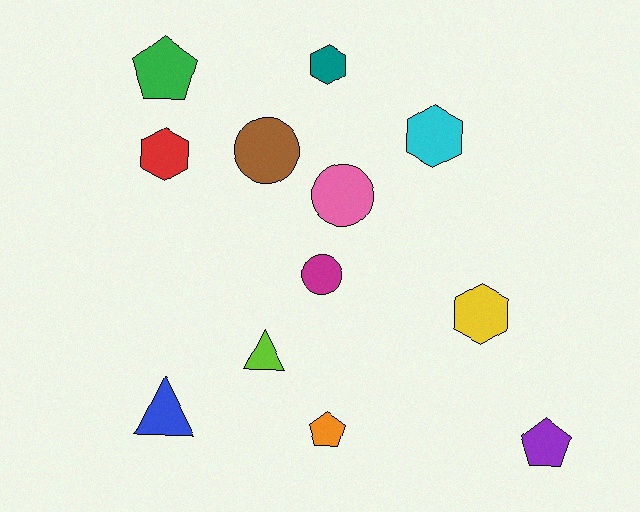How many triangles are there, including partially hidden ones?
There are 2 triangles.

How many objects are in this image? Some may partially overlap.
There are 12 objects.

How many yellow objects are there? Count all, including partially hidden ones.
There is 1 yellow object.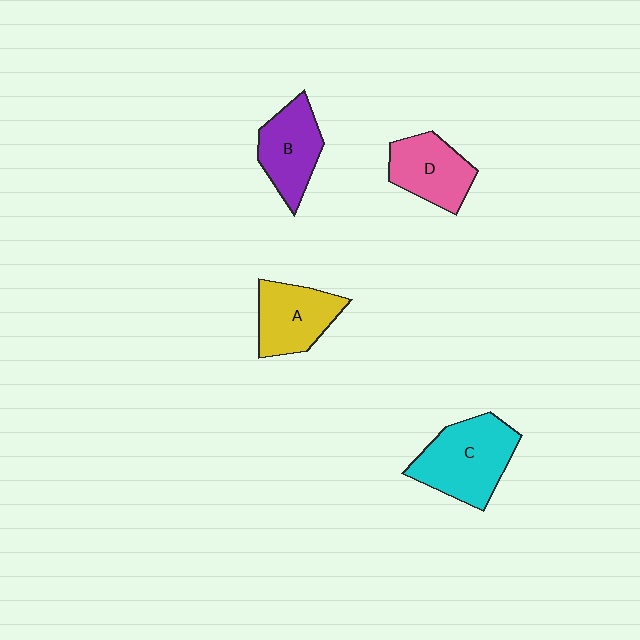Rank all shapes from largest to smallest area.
From largest to smallest: C (cyan), A (yellow), B (purple), D (pink).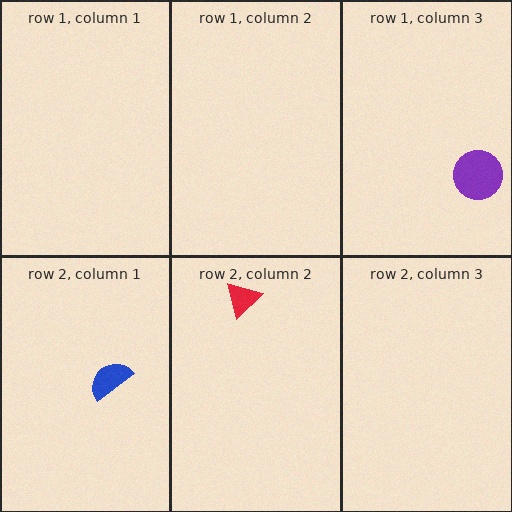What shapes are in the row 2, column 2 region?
The red triangle.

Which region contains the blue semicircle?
The row 2, column 1 region.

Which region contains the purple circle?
The row 1, column 3 region.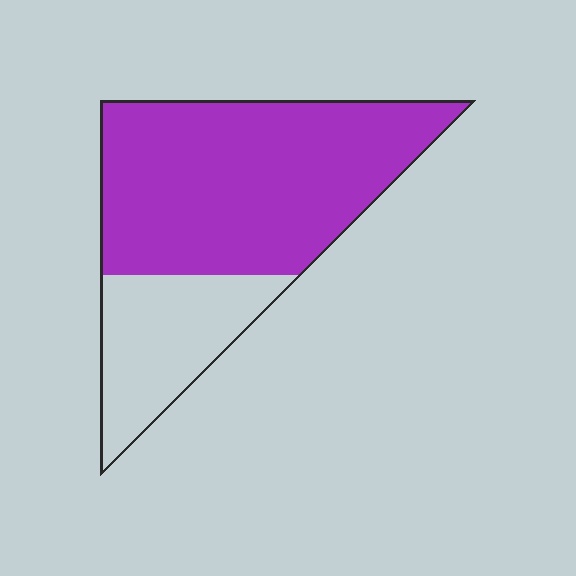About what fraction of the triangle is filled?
About three quarters (3/4).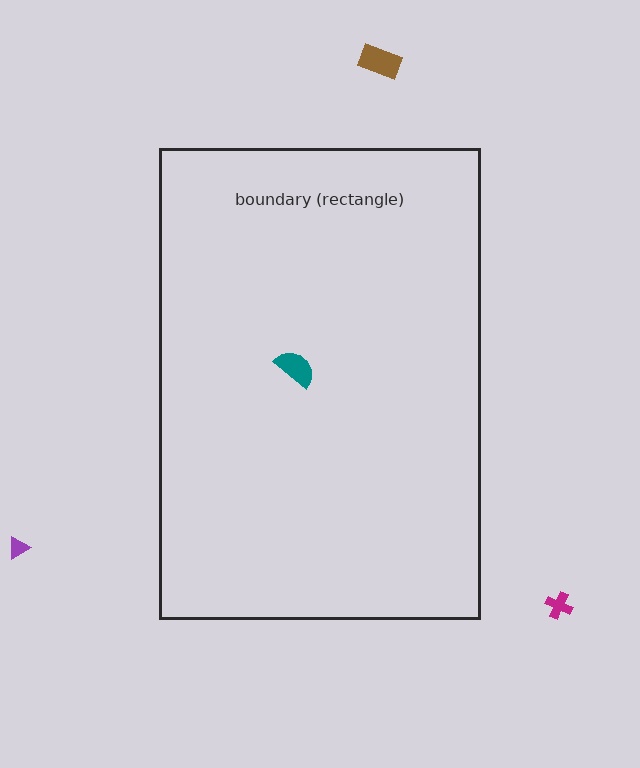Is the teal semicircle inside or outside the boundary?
Inside.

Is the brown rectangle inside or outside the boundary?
Outside.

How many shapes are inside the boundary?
1 inside, 3 outside.